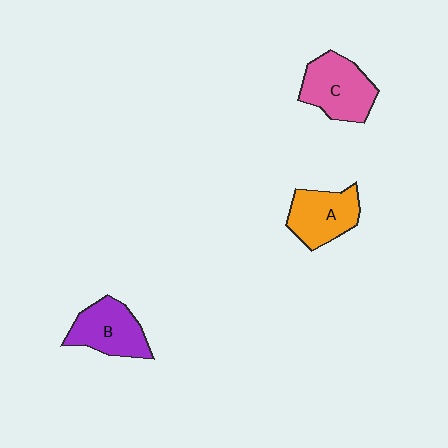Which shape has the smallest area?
Shape A (orange).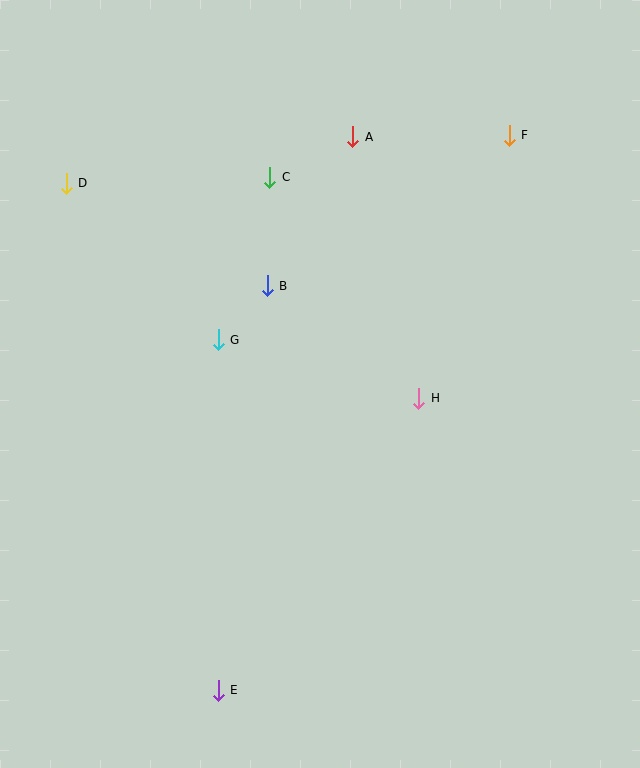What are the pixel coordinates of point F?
Point F is at (509, 135).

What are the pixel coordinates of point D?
Point D is at (66, 183).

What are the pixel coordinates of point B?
Point B is at (267, 286).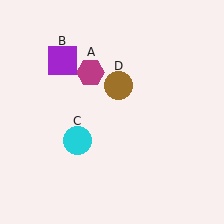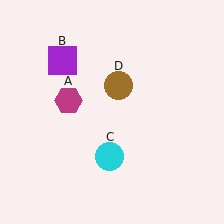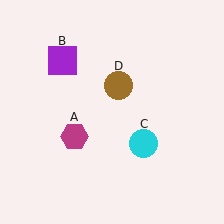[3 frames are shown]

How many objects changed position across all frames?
2 objects changed position: magenta hexagon (object A), cyan circle (object C).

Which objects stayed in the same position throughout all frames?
Purple square (object B) and brown circle (object D) remained stationary.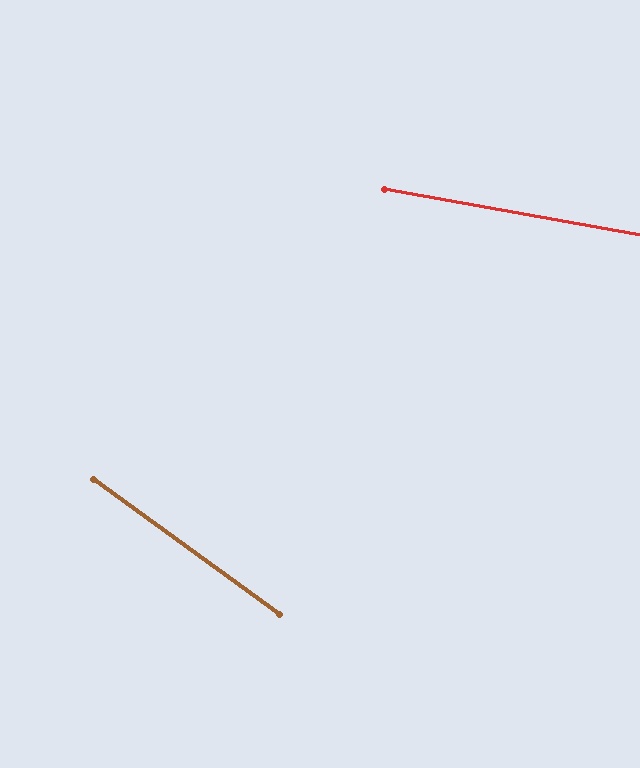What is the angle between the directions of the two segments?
Approximately 26 degrees.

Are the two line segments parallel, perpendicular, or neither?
Neither parallel nor perpendicular — they differ by about 26°.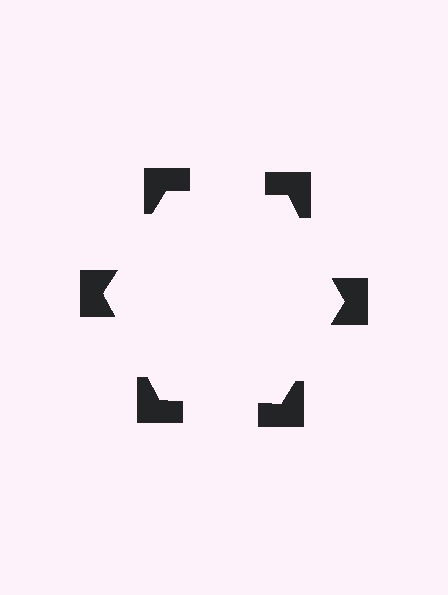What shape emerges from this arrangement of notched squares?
An illusory hexagon — its edges are inferred from the aligned wedge cuts in the notched squares, not physically drawn.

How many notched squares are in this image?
There are 6 — one at each vertex of the illusory hexagon.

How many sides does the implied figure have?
6 sides.